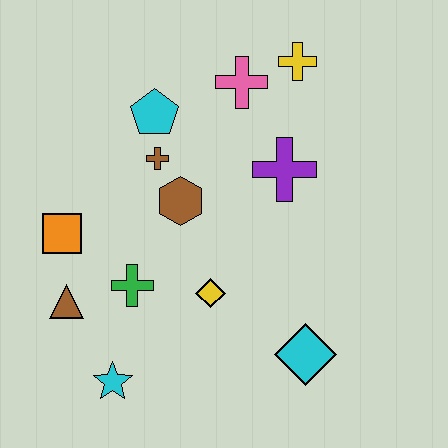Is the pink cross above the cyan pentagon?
Yes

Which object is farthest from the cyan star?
The yellow cross is farthest from the cyan star.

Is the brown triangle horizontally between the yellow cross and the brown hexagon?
No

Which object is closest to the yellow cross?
The pink cross is closest to the yellow cross.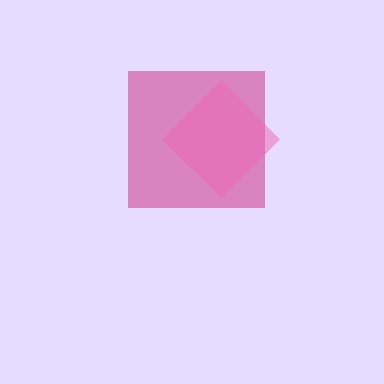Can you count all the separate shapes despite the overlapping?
Yes, there are 2 separate shapes.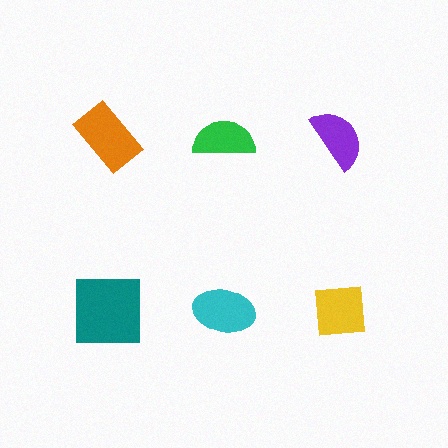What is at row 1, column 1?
An orange rectangle.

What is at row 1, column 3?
A purple semicircle.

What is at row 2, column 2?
A cyan ellipse.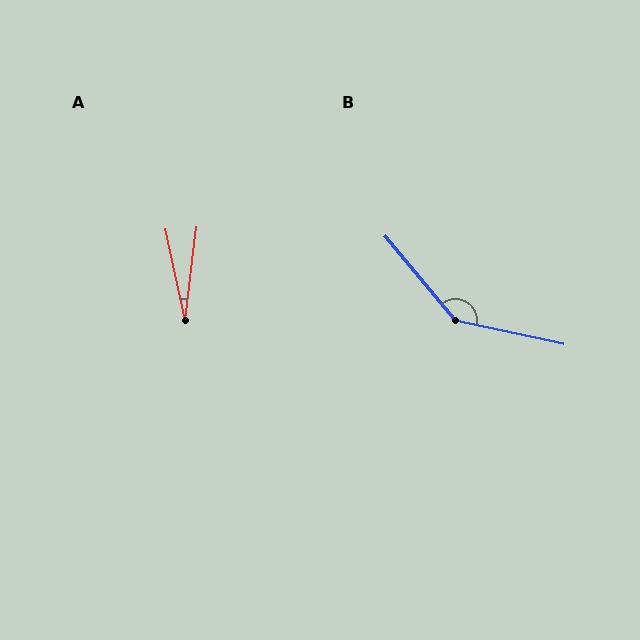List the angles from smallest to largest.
A (19°), B (142°).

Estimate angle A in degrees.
Approximately 19 degrees.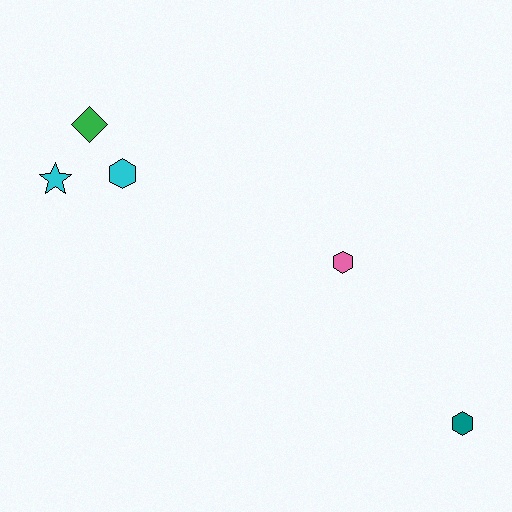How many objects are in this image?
There are 5 objects.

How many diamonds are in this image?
There is 1 diamond.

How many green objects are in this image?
There is 1 green object.